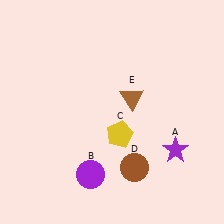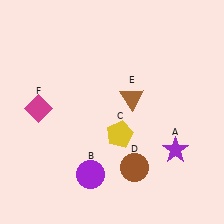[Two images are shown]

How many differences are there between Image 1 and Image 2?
There is 1 difference between the two images.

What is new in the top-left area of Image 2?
A magenta diamond (F) was added in the top-left area of Image 2.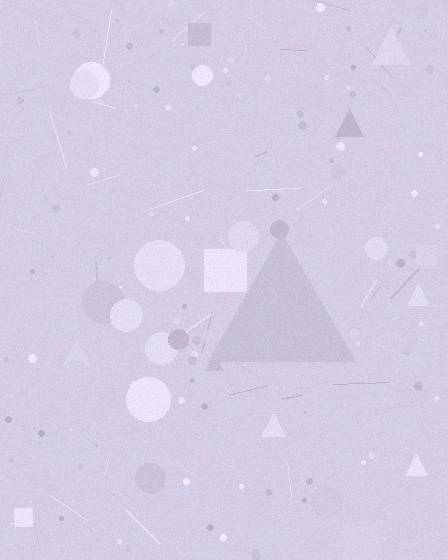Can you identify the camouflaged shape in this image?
The camouflaged shape is a triangle.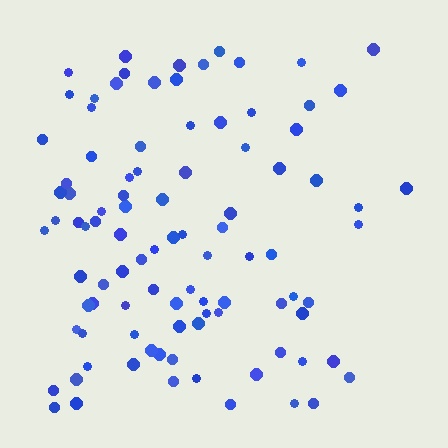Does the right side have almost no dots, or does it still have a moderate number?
Still a moderate number, just noticeably fewer than the left.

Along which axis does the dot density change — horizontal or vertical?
Horizontal.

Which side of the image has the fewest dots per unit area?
The right.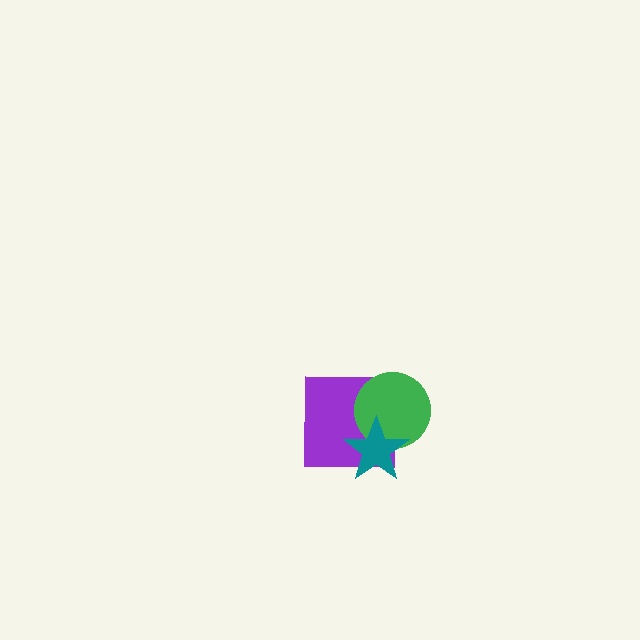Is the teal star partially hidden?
No, no other shape covers it.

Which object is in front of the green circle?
The teal star is in front of the green circle.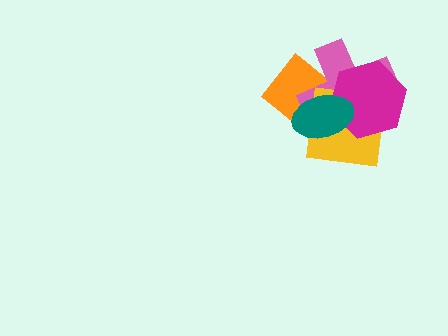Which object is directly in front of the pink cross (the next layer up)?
The yellow square is directly in front of the pink cross.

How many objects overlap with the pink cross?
4 objects overlap with the pink cross.